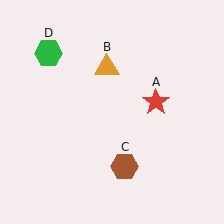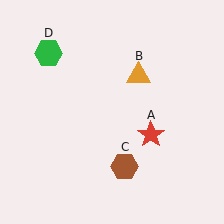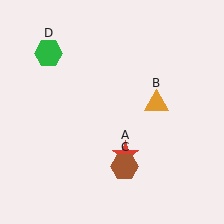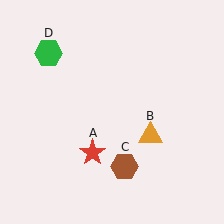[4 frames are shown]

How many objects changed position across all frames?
2 objects changed position: red star (object A), orange triangle (object B).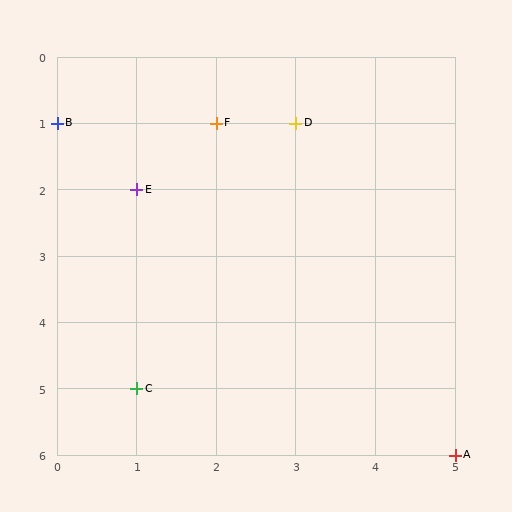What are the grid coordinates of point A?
Point A is at grid coordinates (5, 6).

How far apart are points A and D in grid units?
Points A and D are 2 columns and 5 rows apart (about 5.4 grid units diagonally).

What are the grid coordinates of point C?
Point C is at grid coordinates (1, 5).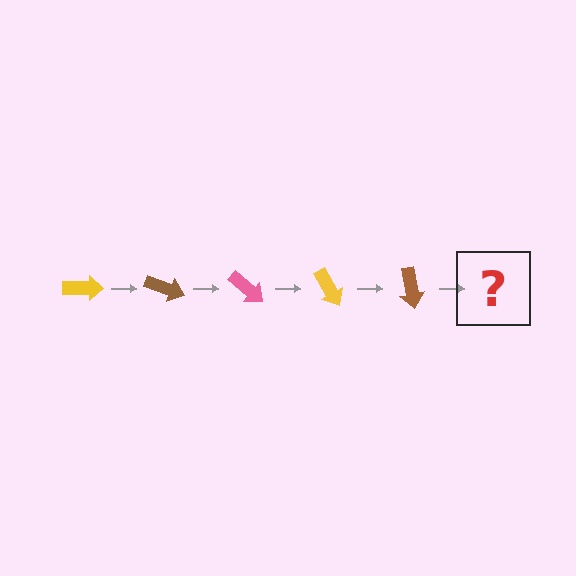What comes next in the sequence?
The next element should be a pink arrow, rotated 100 degrees from the start.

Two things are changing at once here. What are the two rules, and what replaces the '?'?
The two rules are that it rotates 20 degrees each step and the color cycles through yellow, brown, and pink. The '?' should be a pink arrow, rotated 100 degrees from the start.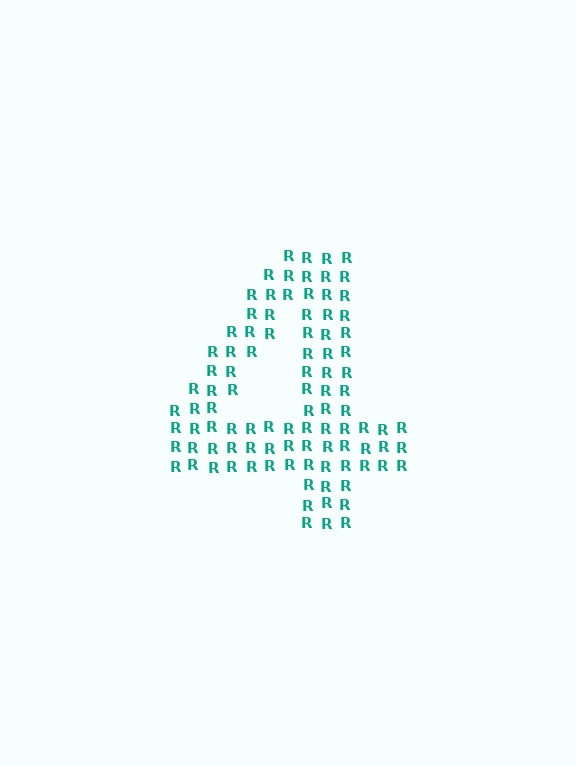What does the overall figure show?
The overall figure shows the digit 4.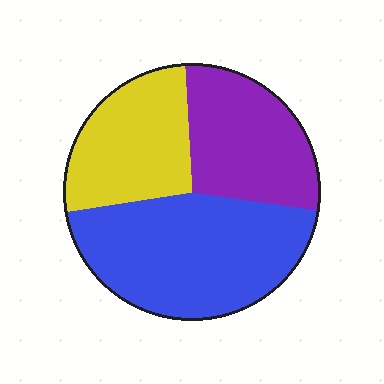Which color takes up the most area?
Blue, at roughly 45%.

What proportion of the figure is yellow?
Yellow covers about 25% of the figure.